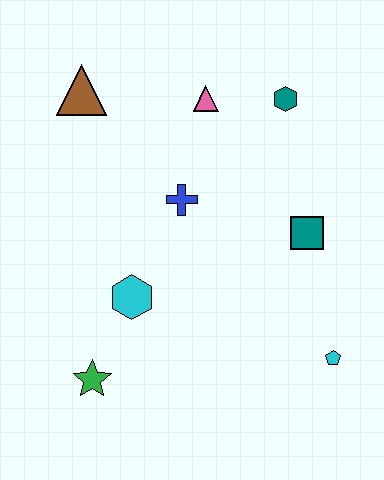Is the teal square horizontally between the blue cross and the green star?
No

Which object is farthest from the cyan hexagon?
The teal hexagon is farthest from the cyan hexagon.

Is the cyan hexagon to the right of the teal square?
No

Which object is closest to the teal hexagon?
The pink triangle is closest to the teal hexagon.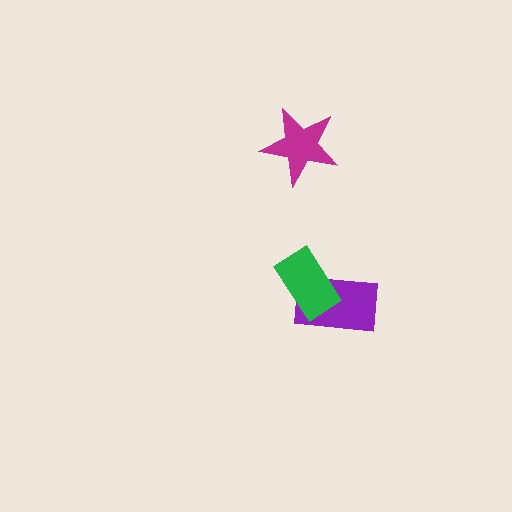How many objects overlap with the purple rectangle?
1 object overlaps with the purple rectangle.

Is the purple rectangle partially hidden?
Yes, it is partially covered by another shape.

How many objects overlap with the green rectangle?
1 object overlaps with the green rectangle.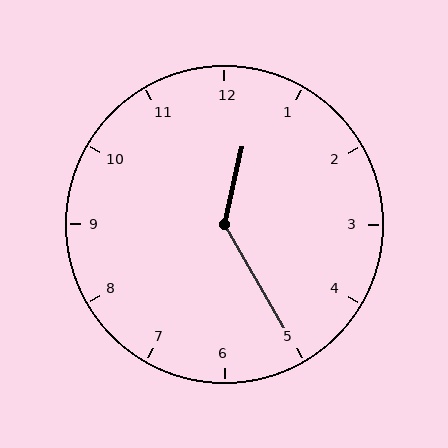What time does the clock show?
12:25.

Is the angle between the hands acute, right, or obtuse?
It is obtuse.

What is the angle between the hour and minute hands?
Approximately 138 degrees.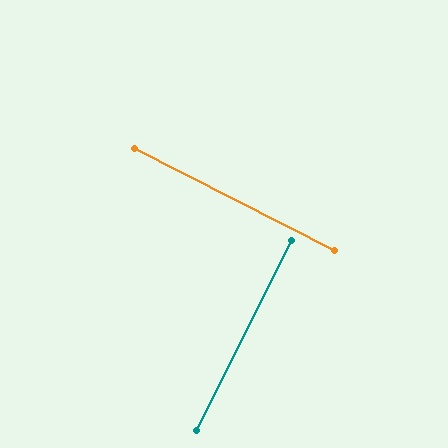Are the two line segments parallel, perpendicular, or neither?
Perpendicular — they meet at approximately 89°.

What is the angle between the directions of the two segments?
Approximately 89 degrees.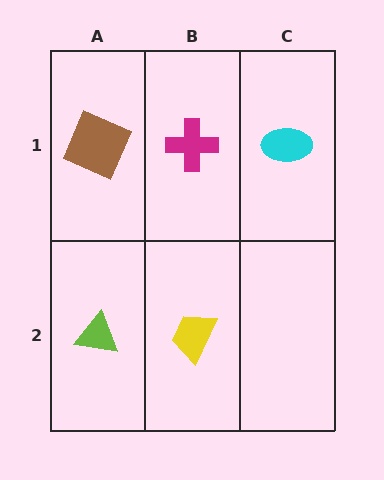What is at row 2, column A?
A lime triangle.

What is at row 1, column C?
A cyan ellipse.